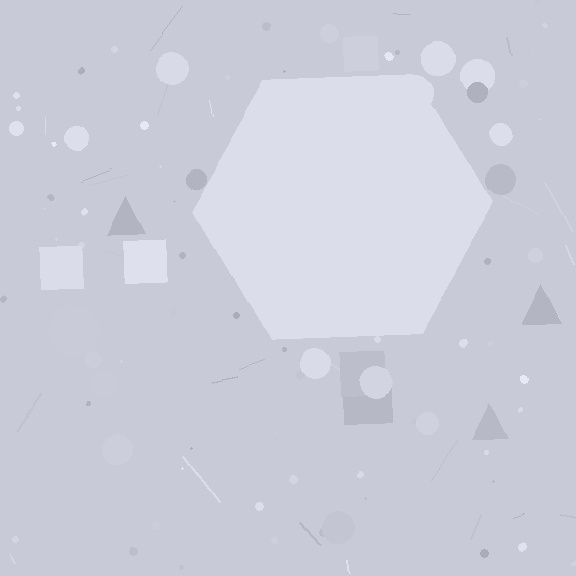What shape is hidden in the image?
A hexagon is hidden in the image.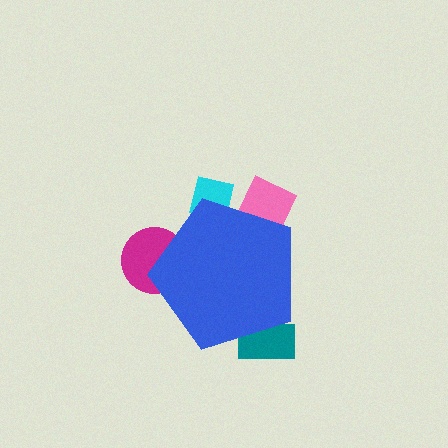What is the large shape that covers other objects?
A blue pentagon.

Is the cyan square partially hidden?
Yes, the cyan square is partially hidden behind the blue pentagon.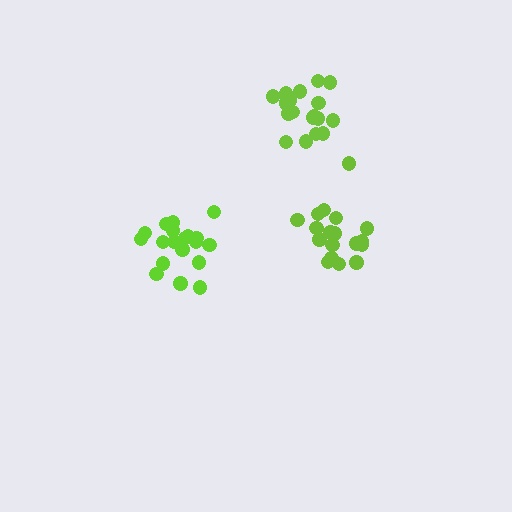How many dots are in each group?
Group 1: 18 dots, Group 2: 19 dots, Group 3: 19 dots (56 total).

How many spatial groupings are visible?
There are 3 spatial groupings.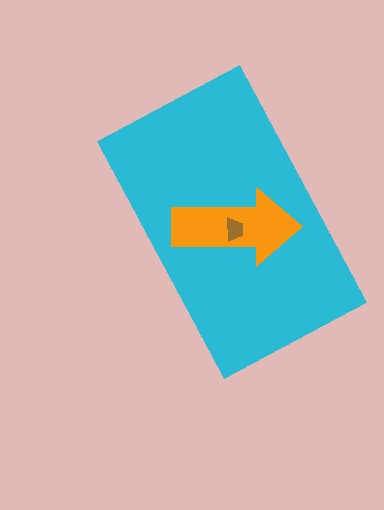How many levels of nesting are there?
3.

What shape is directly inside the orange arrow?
The brown trapezoid.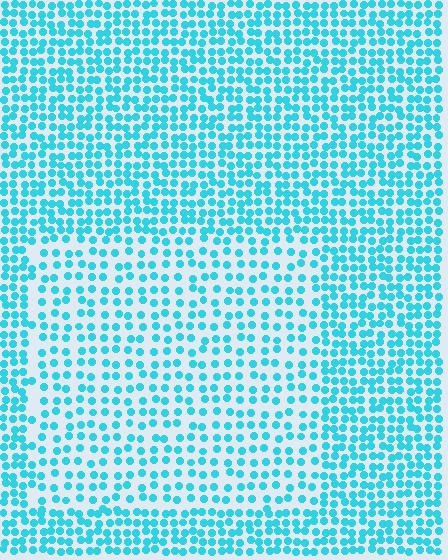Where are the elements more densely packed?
The elements are more densely packed outside the rectangle boundary.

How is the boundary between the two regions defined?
The boundary is defined by a change in element density (approximately 1.7x ratio). All elements are the same color, size, and shape.